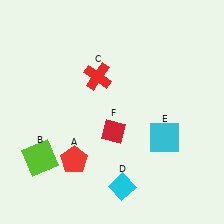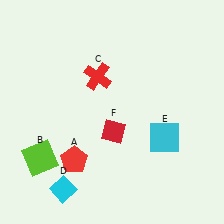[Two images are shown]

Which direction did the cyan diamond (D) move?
The cyan diamond (D) moved left.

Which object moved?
The cyan diamond (D) moved left.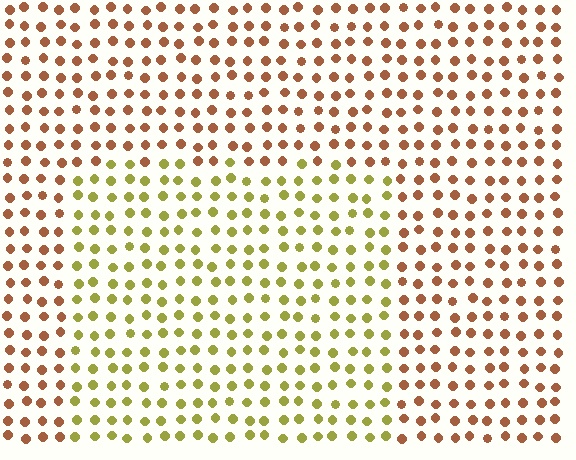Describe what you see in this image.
The image is filled with small brown elements in a uniform arrangement. A rectangle-shaped region is visible where the elements are tinted to a slightly different hue, forming a subtle color boundary.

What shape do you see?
I see a rectangle.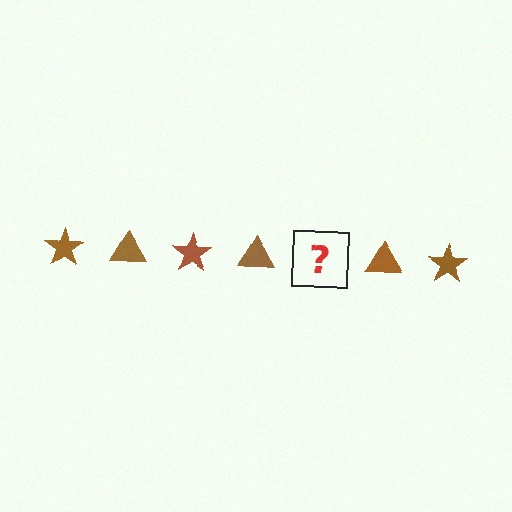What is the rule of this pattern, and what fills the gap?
The rule is that the pattern cycles through star, triangle shapes in brown. The gap should be filled with a brown star.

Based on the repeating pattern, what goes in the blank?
The blank should be a brown star.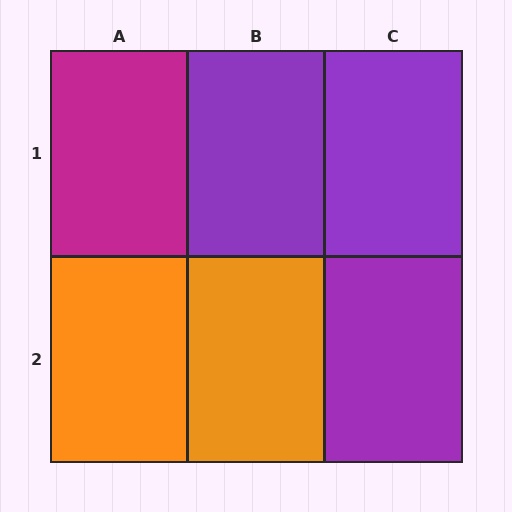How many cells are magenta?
1 cell is magenta.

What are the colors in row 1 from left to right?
Magenta, purple, purple.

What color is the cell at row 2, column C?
Purple.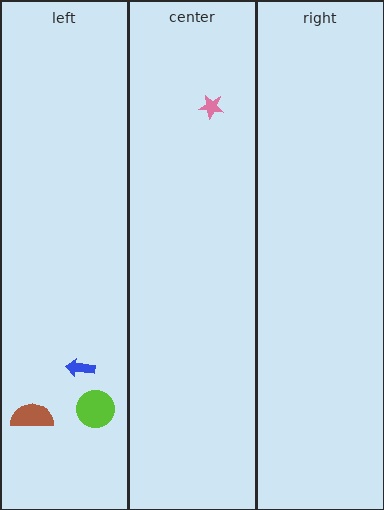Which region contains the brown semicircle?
The left region.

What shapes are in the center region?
The pink star.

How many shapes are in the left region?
3.